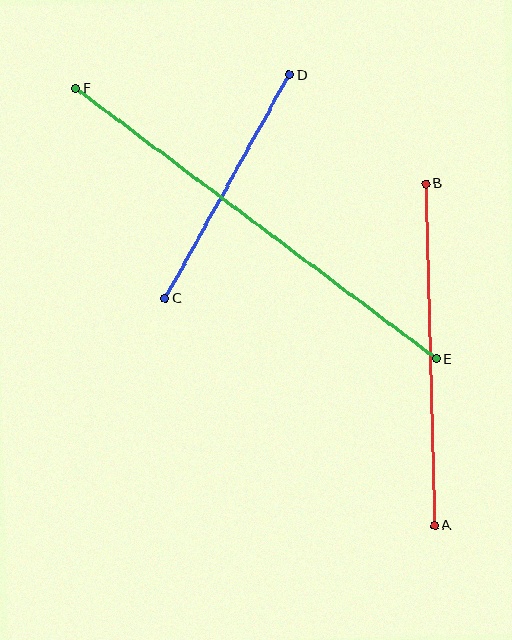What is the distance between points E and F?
The distance is approximately 451 pixels.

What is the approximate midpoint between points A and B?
The midpoint is at approximately (430, 355) pixels.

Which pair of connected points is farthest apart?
Points E and F are farthest apart.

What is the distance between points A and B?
The distance is approximately 342 pixels.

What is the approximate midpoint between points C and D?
The midpoint is at approximately (227, 187) pixels.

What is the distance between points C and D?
The distance is approximately 256 pixels.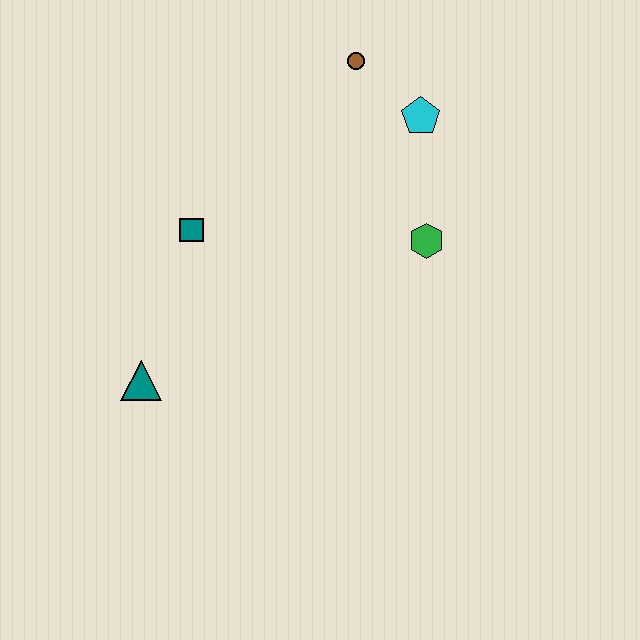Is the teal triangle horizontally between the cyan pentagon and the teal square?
No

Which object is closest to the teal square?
The teal triangle is closest to the teal square.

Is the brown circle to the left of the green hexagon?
Yes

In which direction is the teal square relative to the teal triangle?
The teal square is above the teal triangle.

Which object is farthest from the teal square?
The cyan pentagon is farthest from the teal square.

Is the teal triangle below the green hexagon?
Yes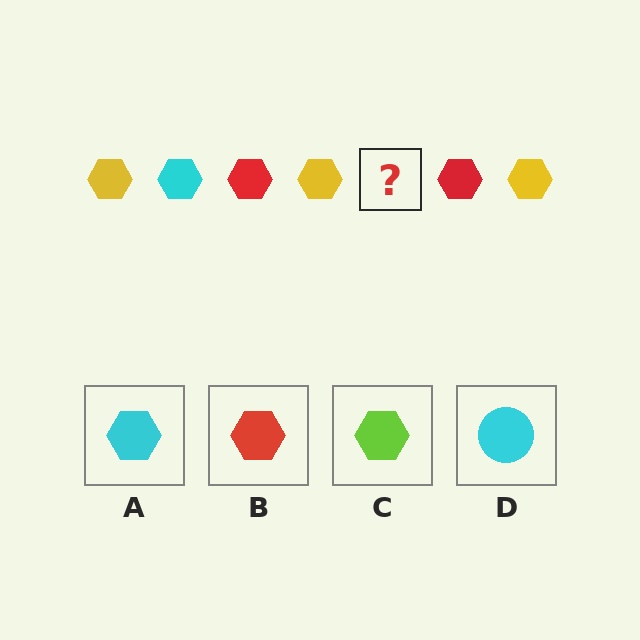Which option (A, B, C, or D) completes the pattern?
A.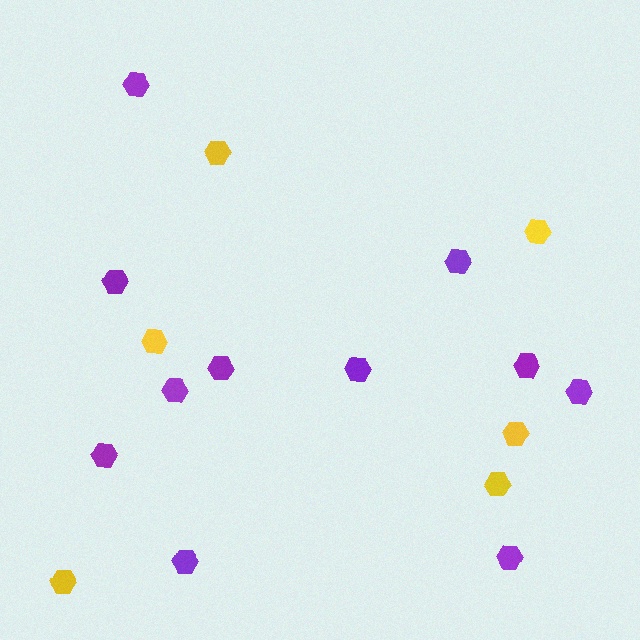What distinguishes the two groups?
There are 2 groups: one group of purple hexagons (11) and one group of yellow hexagons (6).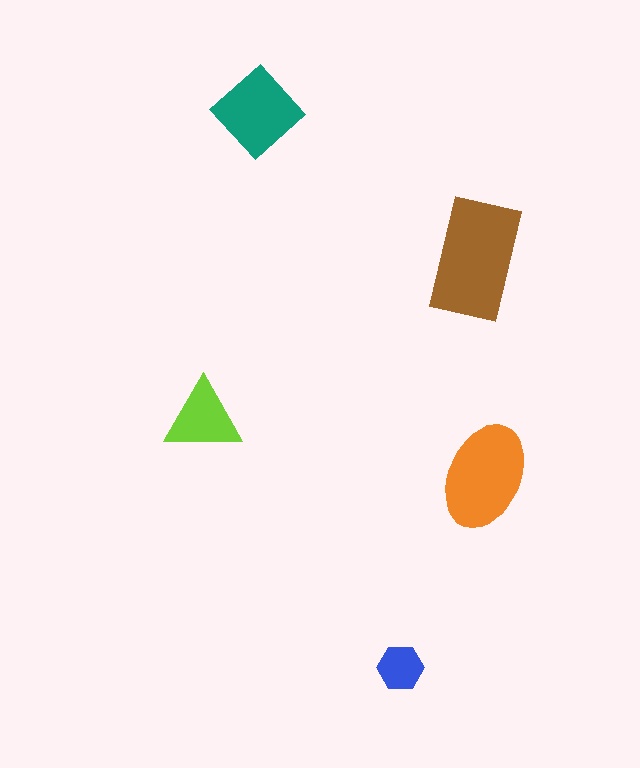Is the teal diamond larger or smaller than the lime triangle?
Larger.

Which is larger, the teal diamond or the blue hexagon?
The teal diamond.